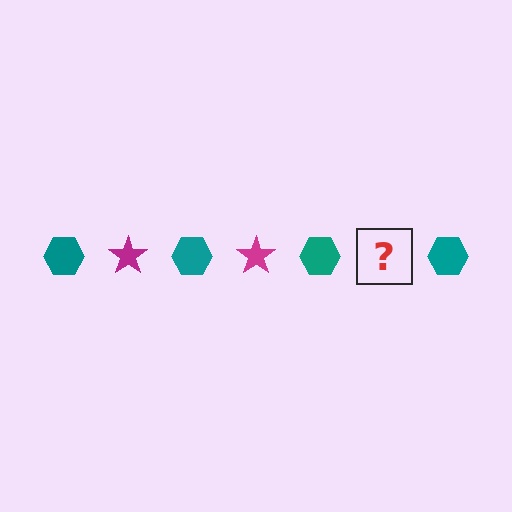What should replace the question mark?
The question mark should be replaced with a magenta star.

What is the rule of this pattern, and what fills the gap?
The rule is that the pattern alternates between teal hexagon and magenta star. The gap should be filled with a magenta star.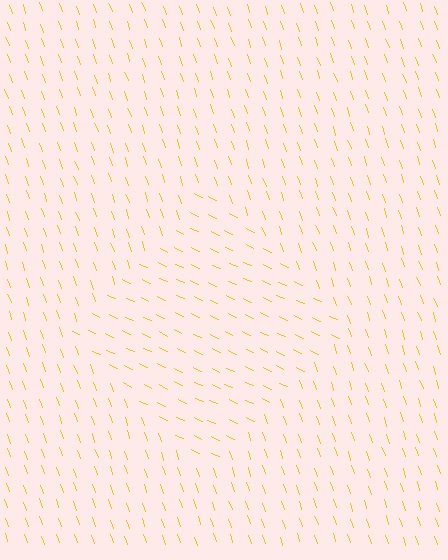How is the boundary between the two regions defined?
The boundary is defined purely by a change in line orientation (approximately 45 degrees difference). All lines are the same color and thickness.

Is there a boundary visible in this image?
Yes, there is a texture boundary formed by a change in line orientation.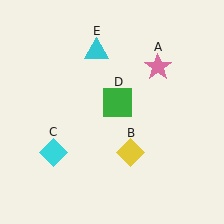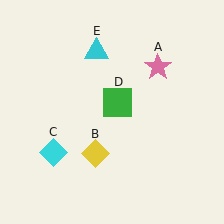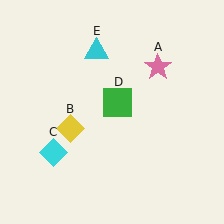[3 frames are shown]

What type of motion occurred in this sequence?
The yellow diamond (object B) rotated clockwise around the center of the scene.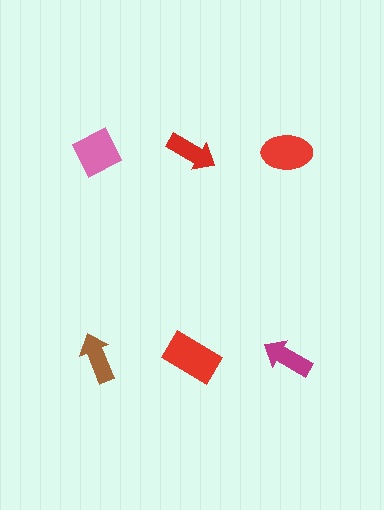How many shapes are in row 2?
3 shapes.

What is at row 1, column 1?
A pink diamond.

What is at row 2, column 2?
A red rectangle.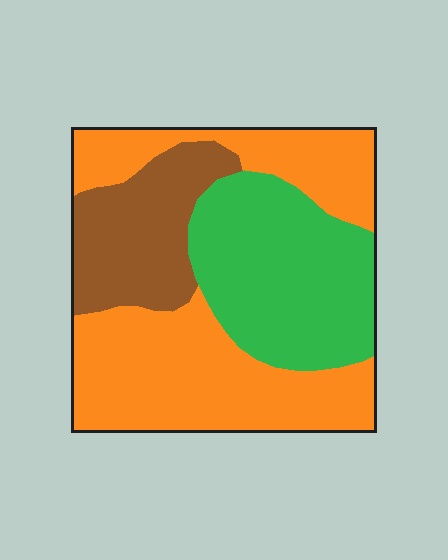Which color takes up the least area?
Brown, at roughly 20%.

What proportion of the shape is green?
Green takes up about one third (1/3) of the shape.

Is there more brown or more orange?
Orange.